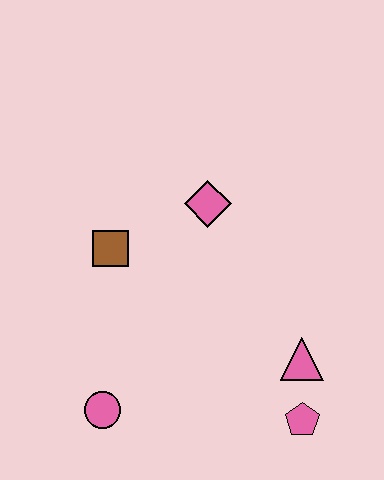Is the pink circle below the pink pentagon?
No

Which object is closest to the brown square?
The pink diamond is closest to the brown square.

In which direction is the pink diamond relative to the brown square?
The pink diamond is to the right of the brown square.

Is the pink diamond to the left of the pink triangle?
Yes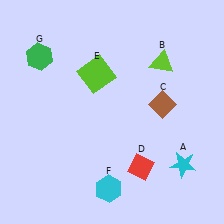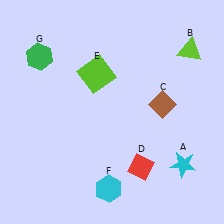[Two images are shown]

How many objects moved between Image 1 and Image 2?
1 object moved between the two images.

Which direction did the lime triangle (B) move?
The lime triangle (B) moved right.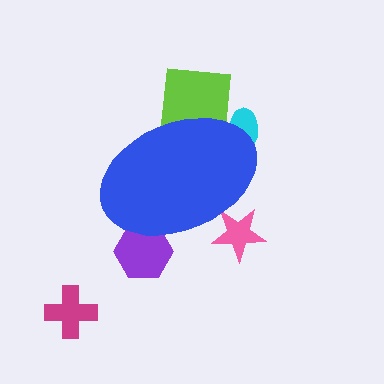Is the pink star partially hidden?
Yes, the pink star is partially hidden behind the blue ellipse.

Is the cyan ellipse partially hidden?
Yes, the cyan ellipse is partially hidden behind the blue ellipse.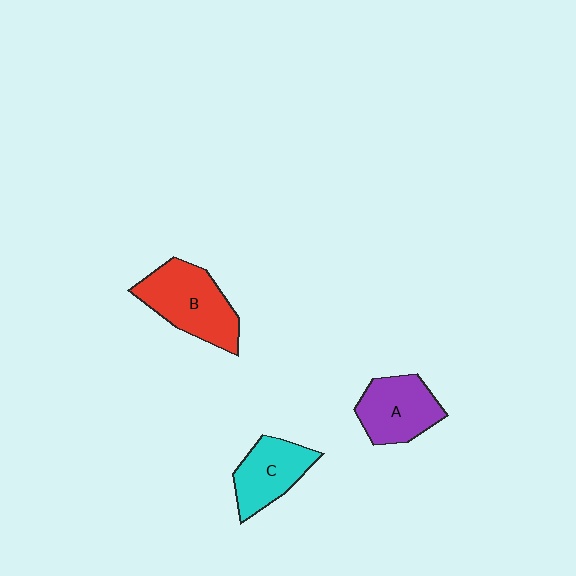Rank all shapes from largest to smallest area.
From largest to smallest: B (red), A (purple), C (cyan).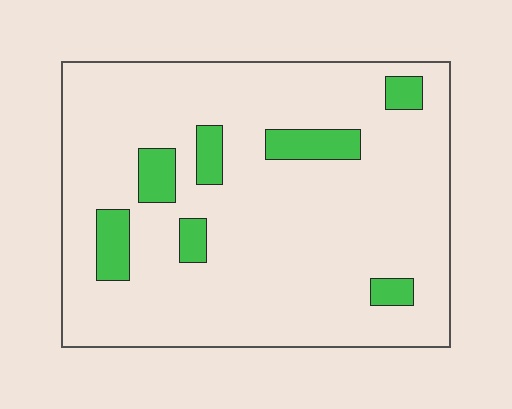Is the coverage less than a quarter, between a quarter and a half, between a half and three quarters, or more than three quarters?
Less than a quarter.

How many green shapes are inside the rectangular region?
7.